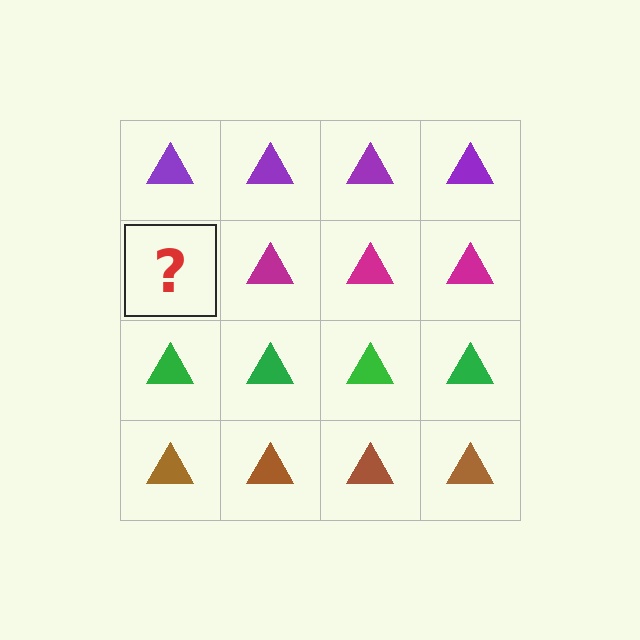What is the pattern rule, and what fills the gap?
The rule is that each row has a consistent color. The gap should be filled with a magenta triangle.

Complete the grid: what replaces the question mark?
The question mark should be replaced with a magenta triangle.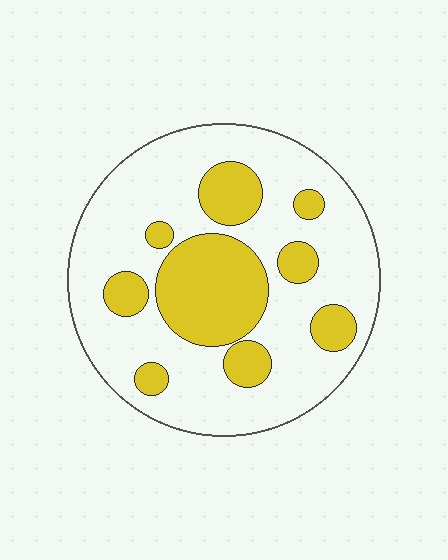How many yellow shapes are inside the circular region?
9.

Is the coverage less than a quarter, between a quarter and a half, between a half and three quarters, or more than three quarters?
Between a quarter and a half.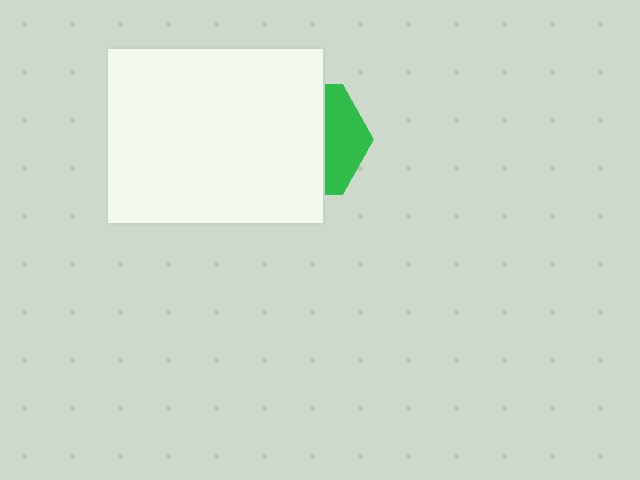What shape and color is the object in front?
The object in front is a white rectangle.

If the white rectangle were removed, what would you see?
You would see the complete green hexagon.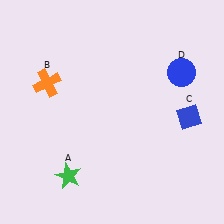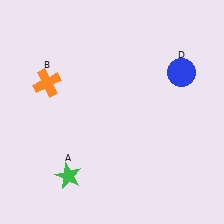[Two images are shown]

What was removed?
The blue diamond (C) was removed in Image 2.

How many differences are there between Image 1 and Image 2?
There is 1 difference between the two images.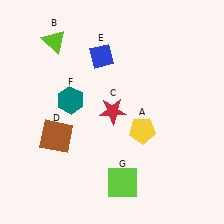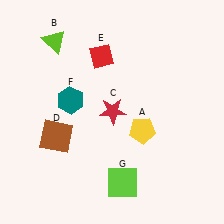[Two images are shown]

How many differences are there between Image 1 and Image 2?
There is 1 difference between the two images.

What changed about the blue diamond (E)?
In Image 1, E is blue. In Image 2, it changed to red.